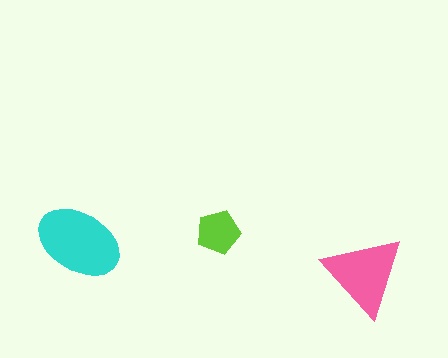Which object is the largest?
The cyan ellipse.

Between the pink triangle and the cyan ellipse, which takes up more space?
The cyan ellipse.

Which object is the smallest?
The lime pentagon.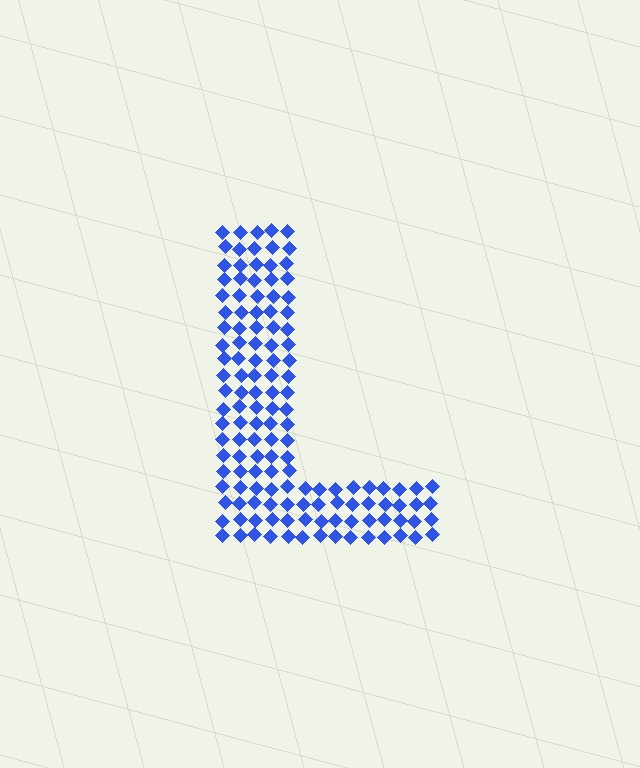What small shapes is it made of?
It is made of small diamonds.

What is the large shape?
The large shape is the letter L.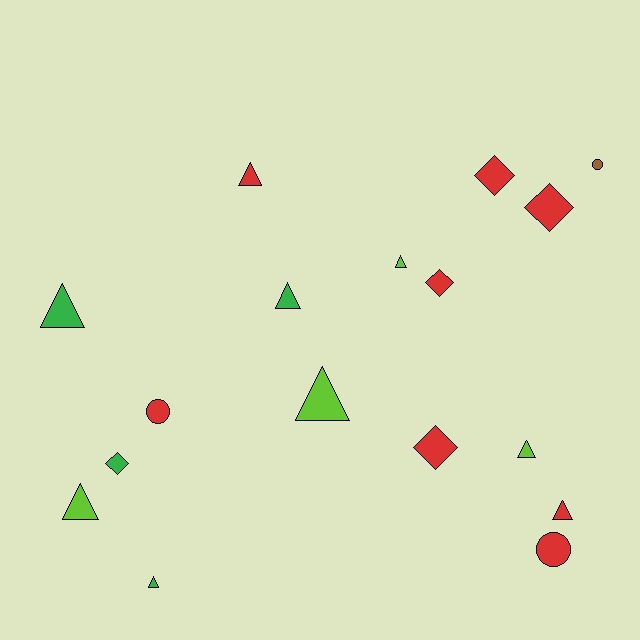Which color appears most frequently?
Red, with 8 objects.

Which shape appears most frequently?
Triangle, with 9 objects.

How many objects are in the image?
There are 17 objects.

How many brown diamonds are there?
There are no brown diamonds.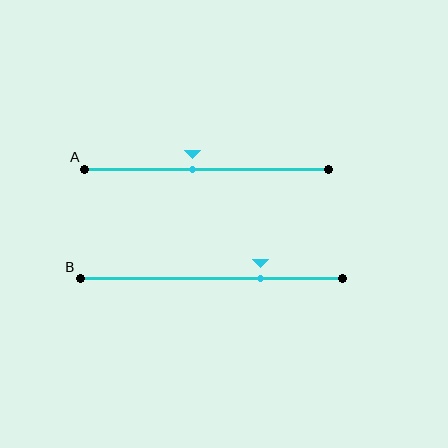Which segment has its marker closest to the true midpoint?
Segment A has its marker closest to the true midpoint.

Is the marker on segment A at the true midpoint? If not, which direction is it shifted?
No, the marker on segment A is shifted to the left by about 6% of the segment length.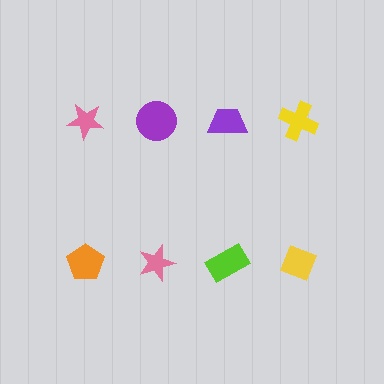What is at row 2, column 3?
A lime rectangle.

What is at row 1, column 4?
A yellow cross.